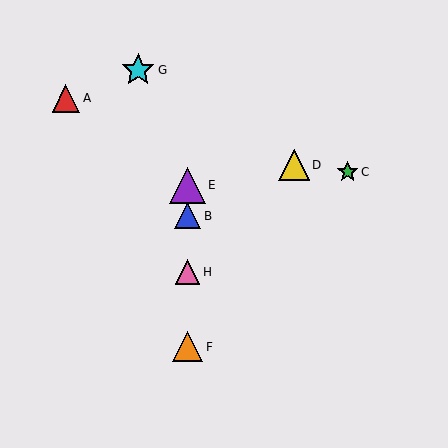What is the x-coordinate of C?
Object C is at x≈348.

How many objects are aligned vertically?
4 objects (B, E, F, H) are aligned vertically.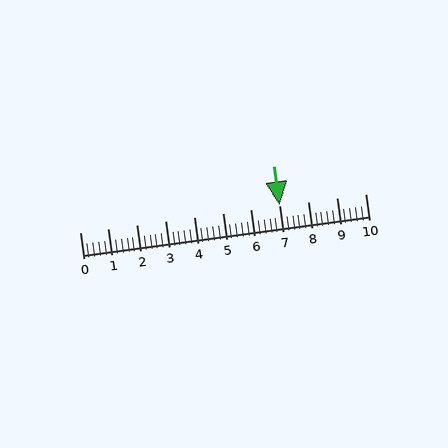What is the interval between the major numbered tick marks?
The major tick marks are spaced 1 units apart.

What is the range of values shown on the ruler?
The ruler shows values from 0 to 10.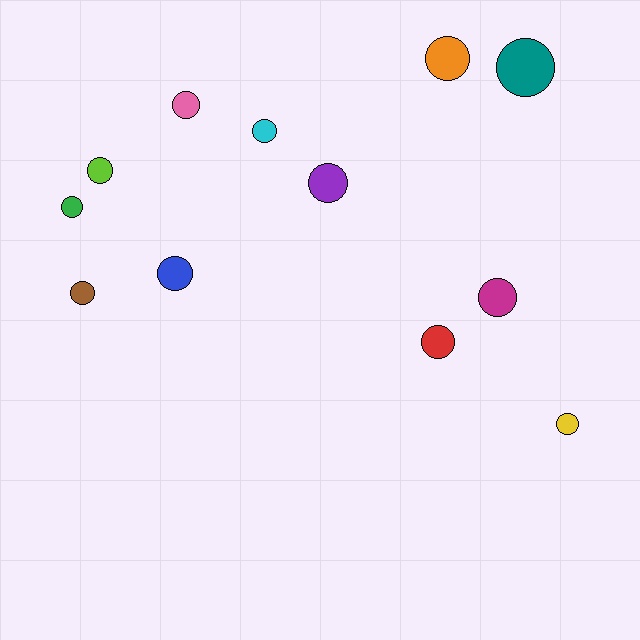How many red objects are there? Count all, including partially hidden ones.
There is 1 red object.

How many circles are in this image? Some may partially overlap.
There are 12 circles.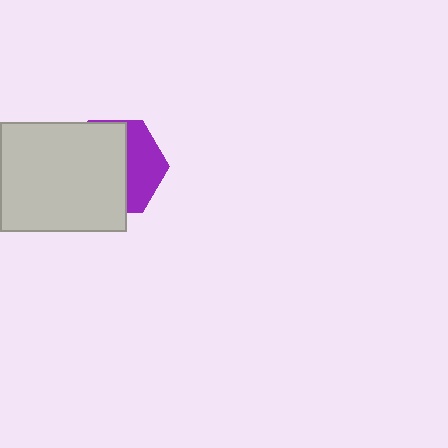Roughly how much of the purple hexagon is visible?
A small part of it is visible (roughly 37%).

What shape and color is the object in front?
The object in front is a light gray rectangle.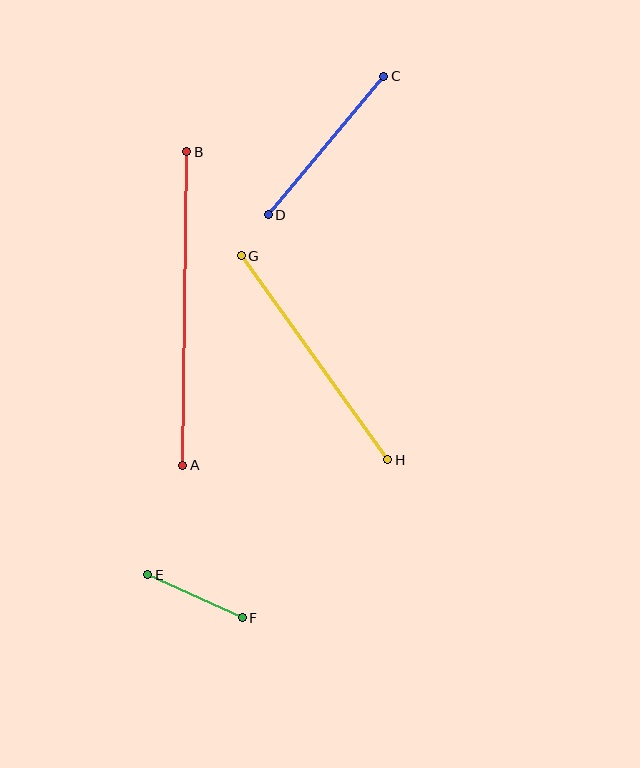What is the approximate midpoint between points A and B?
The midpoint is at approximately (185, 308) pixels.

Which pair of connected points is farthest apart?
Points A and B are farthest apart.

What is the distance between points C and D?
The distance is approximately 180 pixels.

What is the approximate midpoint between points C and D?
The midpoint is at approximately (326, 145) pixels.